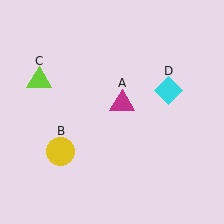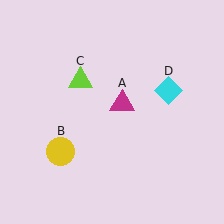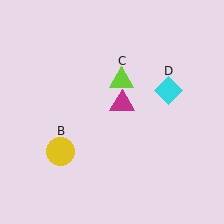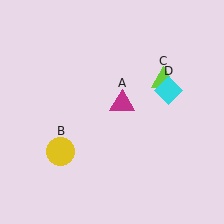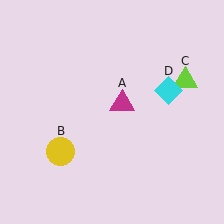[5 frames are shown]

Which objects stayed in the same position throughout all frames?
Magenta triangle (object A) and yellow circle (object B) and cyan diamond (object D) remained stationary.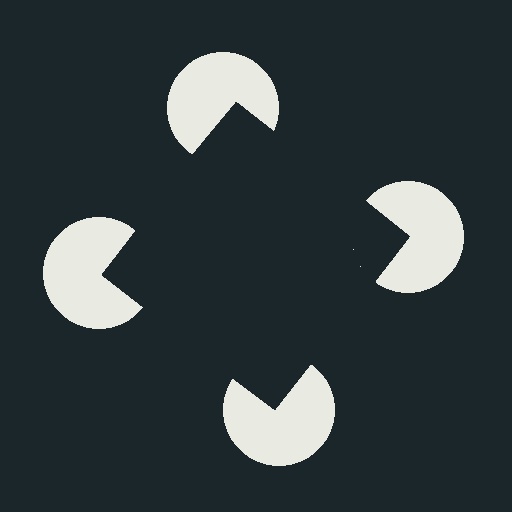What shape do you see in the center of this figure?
An illusory square — its edges are inferred from the aligned wedge cuts in the pac-man discs, not physically drawn.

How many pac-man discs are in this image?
There are 4 — one at each vertex of the illusory square.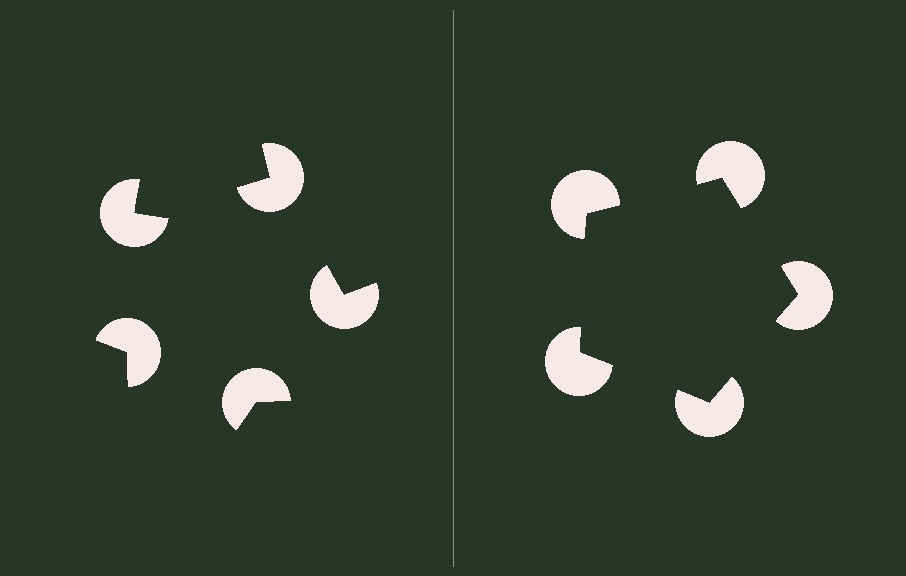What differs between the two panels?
The pac-man discs are positioned identically on both sides; only the wedge orientations differ. On the right they align to a pentagon; on the left they are misaligned.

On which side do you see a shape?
An illusory pentagon appears on the right side. On the left side the wedge cuts are rotated, so no coherent shape forms.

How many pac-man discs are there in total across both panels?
10 — 5 on each side.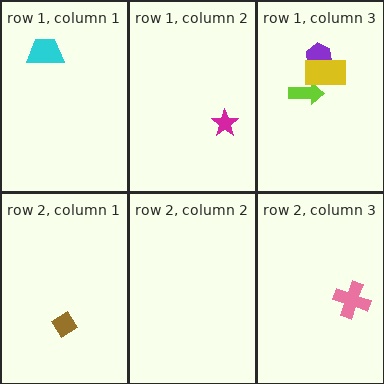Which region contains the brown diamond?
The row 2, column 1 region.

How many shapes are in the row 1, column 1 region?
1.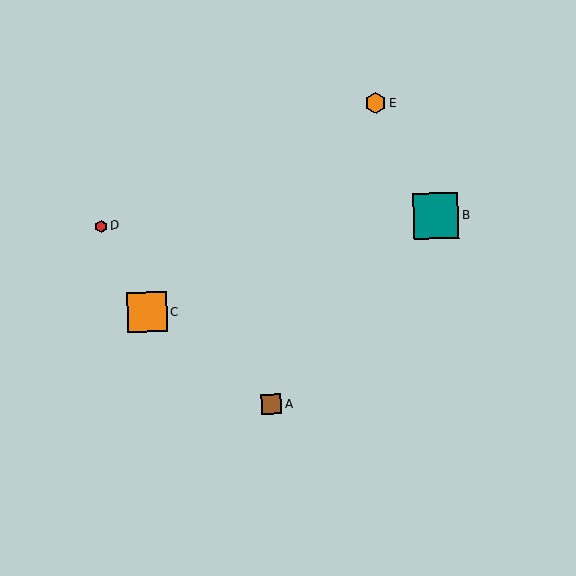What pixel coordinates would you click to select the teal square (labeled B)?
Click at (436, 216) to select the teal square B.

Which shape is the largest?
The teal square (labeled B) is the largest.